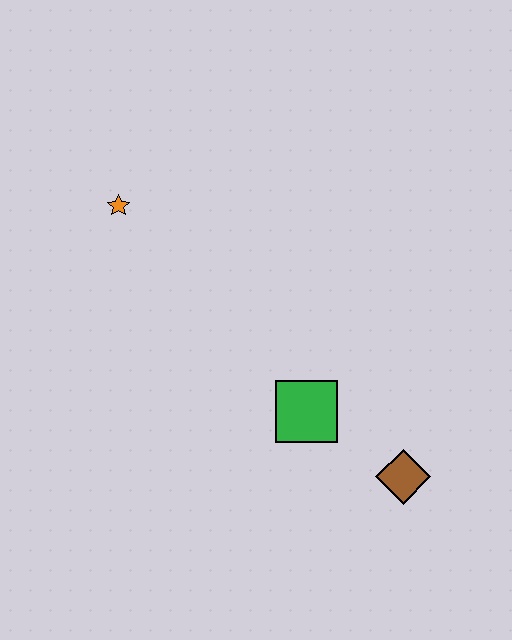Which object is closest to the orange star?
The green square is closest to the orange star.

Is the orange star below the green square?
No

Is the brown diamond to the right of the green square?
Yes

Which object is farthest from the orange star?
The brown diamond is farthest from the orange star.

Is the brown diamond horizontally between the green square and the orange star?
No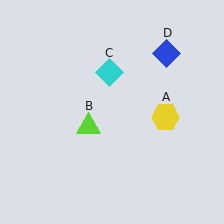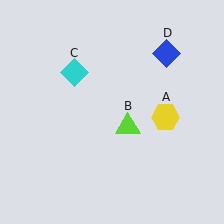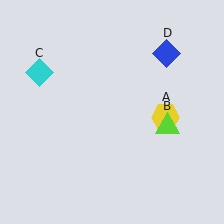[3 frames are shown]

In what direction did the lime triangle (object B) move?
The lime triangle (object B) moved right.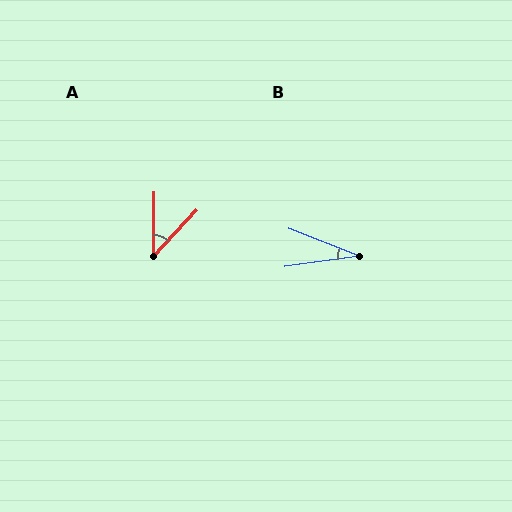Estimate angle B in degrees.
Approximately 30 degrees.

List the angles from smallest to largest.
B (30°), A (43°).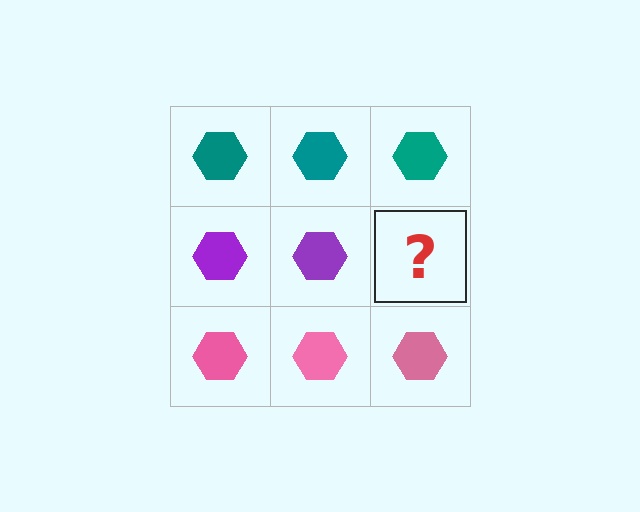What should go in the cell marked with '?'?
The missing cell should contain a purple hexagon.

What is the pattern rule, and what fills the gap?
The rule is that each row has a consistent color. The gap should be filled with a purple hexagon.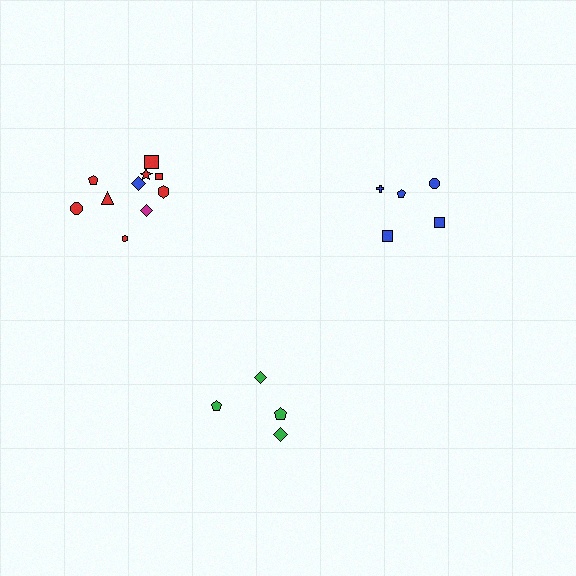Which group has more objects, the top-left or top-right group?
The top-left group.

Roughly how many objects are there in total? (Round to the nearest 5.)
Roughly 20 objects in total.